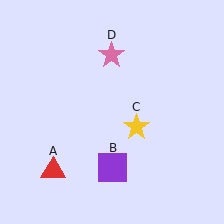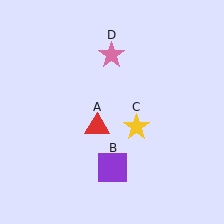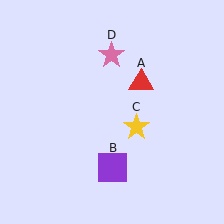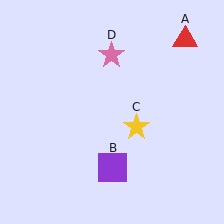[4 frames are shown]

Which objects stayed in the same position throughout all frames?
Purple square (object B) and yellow star (object C) and pink star (object D) remained stationary.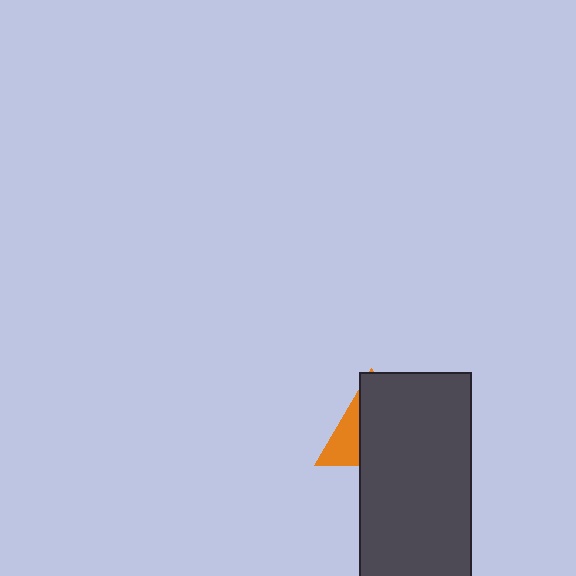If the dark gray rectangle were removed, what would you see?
You would see the complete orange triangle.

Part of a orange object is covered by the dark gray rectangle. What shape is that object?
It is a triangle.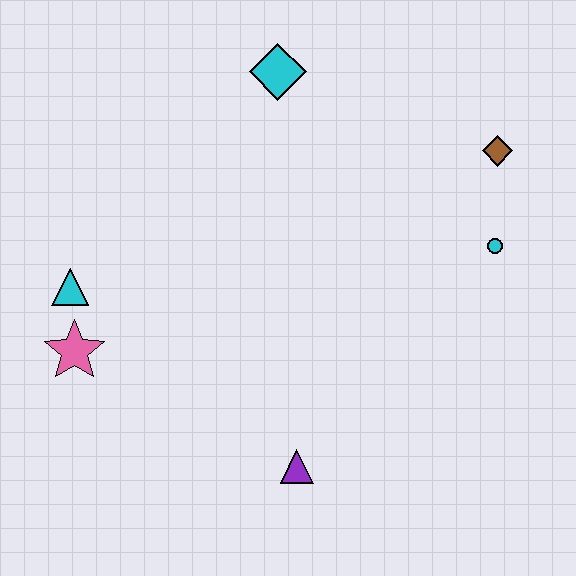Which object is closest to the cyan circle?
The brown diamond is closest to the cyan circle.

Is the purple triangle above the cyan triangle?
No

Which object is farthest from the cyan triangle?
The brown diamond is farthest from the cyan triangle.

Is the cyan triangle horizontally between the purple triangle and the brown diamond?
No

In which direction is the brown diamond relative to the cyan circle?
The brown diamond is above the cyan circle.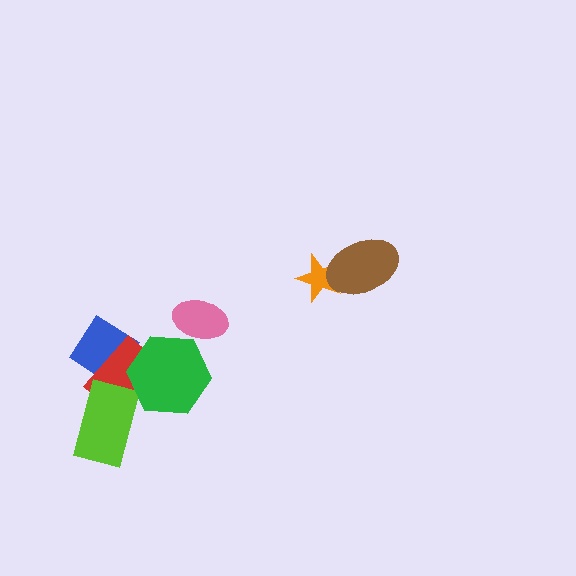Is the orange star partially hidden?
Yes, it is partially covered by another shape.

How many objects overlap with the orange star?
1 object overlaps with the orange star.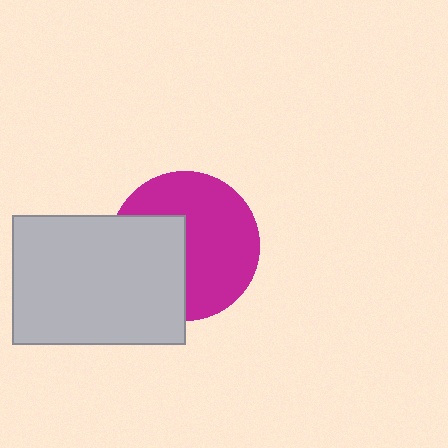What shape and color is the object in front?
The object in front is a light gray rectangle.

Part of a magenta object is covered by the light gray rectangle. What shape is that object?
It is a circle.